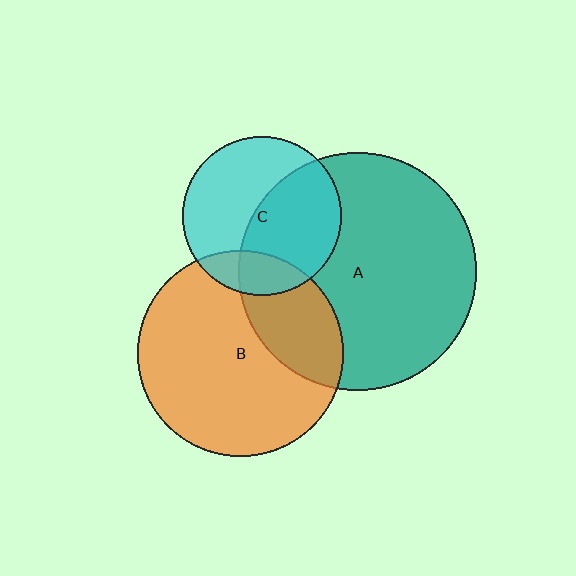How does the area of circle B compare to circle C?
Approximately 1.7 times.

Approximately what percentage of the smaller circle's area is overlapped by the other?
Approximately 30%.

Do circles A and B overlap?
Yes.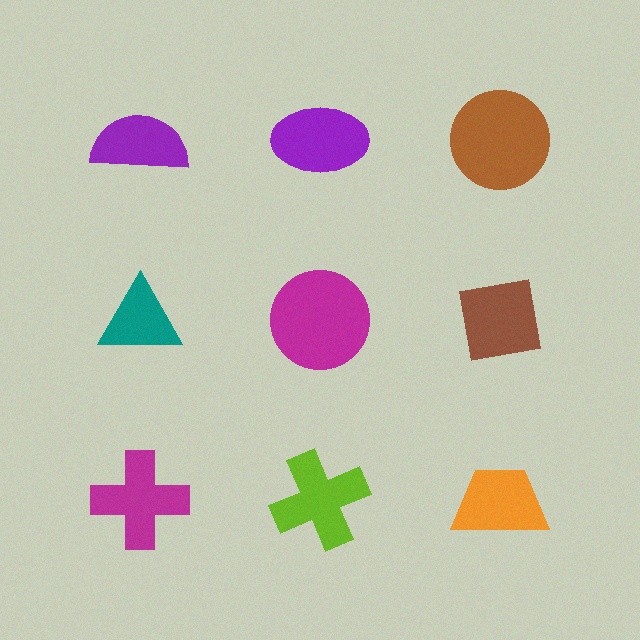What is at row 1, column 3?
A brown circle.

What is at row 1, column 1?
A purple semicircle.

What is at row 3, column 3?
An orange trapezoid.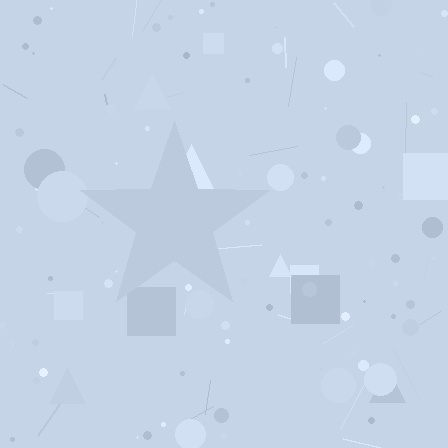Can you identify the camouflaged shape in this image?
The camouflaged shape is a star.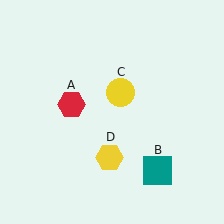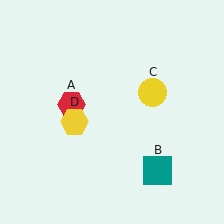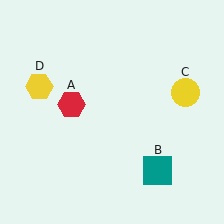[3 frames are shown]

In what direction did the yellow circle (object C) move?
The yellow circle (object C) moved right.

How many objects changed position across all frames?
2 objects changed position: yellow circle (object C), yellow hexagon (object D).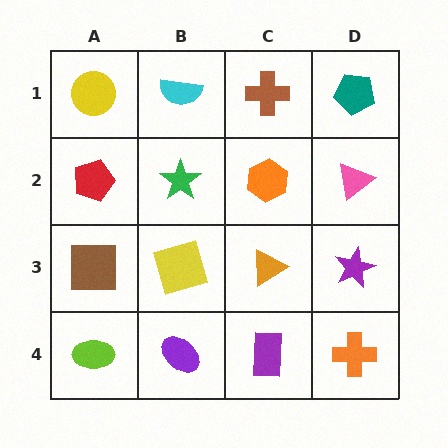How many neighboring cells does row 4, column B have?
3.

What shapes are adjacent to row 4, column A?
A brown square (row 3, column A), a purple ellipse (row 4, column B).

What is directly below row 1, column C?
An orange hexagon.